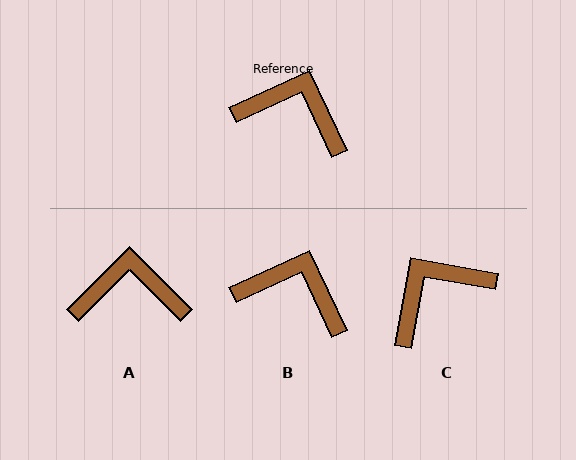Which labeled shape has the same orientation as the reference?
B.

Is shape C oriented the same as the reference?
No, it is off by about 55 degrees.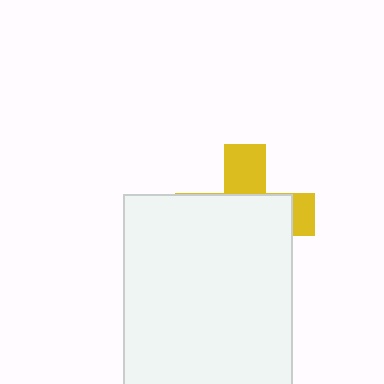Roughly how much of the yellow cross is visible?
A small part of it is visible (roughly 30%).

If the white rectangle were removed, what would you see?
You would see the complete yellow cross.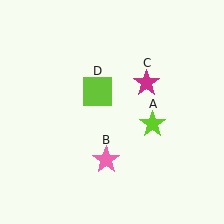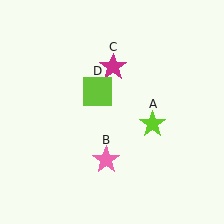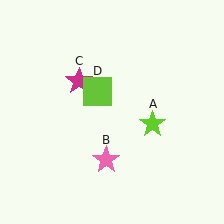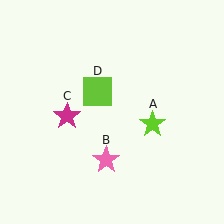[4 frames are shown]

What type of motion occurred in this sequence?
The magenta star (object C) rotated counterclockwise around the center of the scene.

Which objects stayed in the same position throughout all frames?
Lime star (object A) and pink star (object B) and lime square (object D) remained stationary.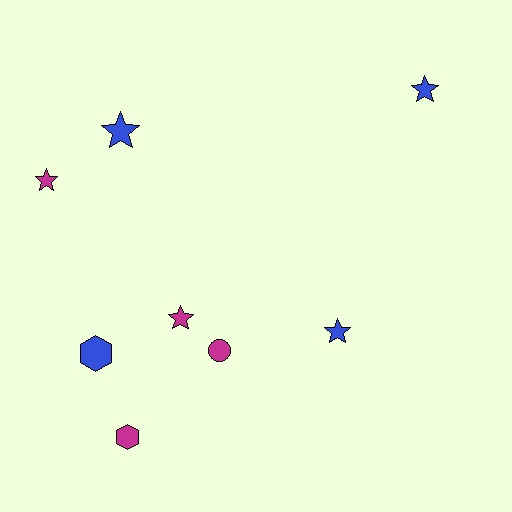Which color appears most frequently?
Magenta, with 4 objects.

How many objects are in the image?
There are 8 objects.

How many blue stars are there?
There are 3 blue stars.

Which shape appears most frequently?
Star, with 5 objects.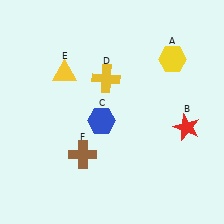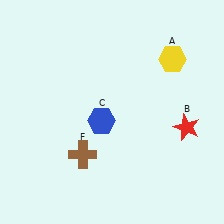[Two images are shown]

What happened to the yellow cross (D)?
The yellow cross (D) was removed in Image 2. It was in the top-left area of Image 1.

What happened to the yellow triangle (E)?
The yellow triangle (E) was removed in Image 2. It was in the top-left area of Image 1.